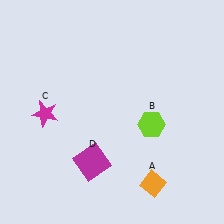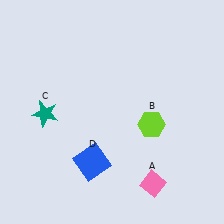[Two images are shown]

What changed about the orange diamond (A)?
In Image 1, A is orange. In Image 2, it changed to pink.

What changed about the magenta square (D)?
In Image 1, D is magenta. In Image 2, it changed to blue.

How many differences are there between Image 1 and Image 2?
There are 3 differences between the two images.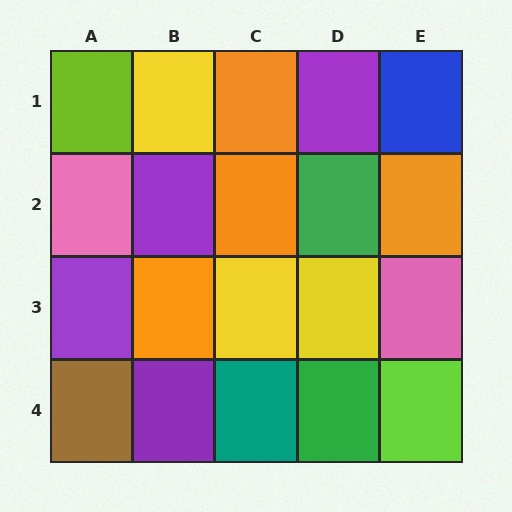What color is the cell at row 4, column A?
Brown.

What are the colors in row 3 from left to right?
Purple, orange, yellow, yellow, pink.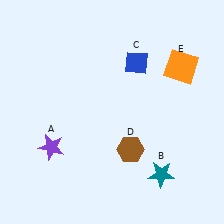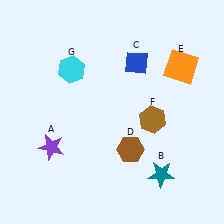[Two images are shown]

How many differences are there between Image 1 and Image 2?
There are 2 differences between the two images.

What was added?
A brown hexagon (F), a cyan hexagon (G) were added in Image 2.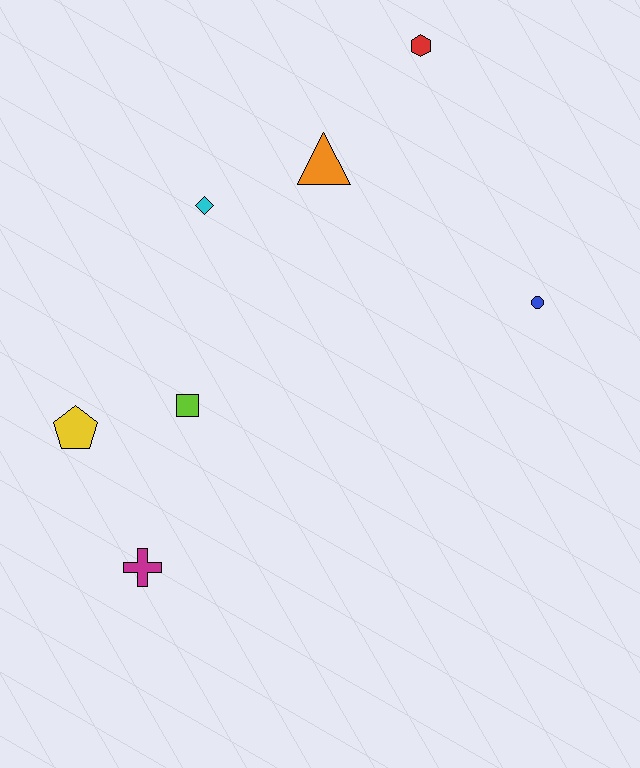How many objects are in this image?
There are 7 objects.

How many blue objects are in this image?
There is 1 blue object.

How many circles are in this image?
There is 1 circle.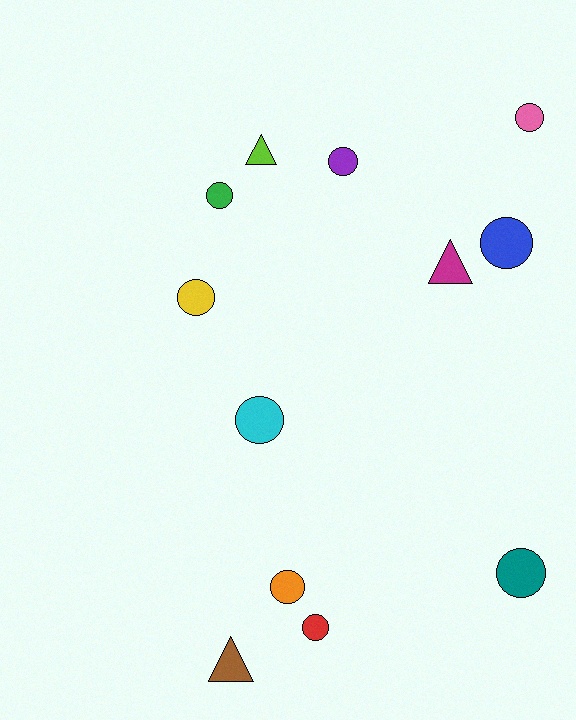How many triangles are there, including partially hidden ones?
There are 3 triangles.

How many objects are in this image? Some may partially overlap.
There are 12 objects.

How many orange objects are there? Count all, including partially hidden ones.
There is 1 orange object.